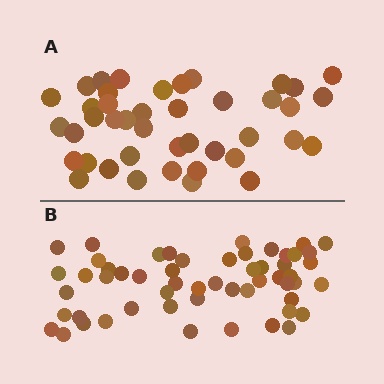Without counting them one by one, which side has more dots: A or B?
Region B (the bottom region) has more dots.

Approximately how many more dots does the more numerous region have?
Region B has approximately 15 more dots than region A.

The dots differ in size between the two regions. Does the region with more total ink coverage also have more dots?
No. Region A has more total ink coverage because its dots are larger, but region B actually contains more individual dots. Total area can be misleading — the number of items is what matters here.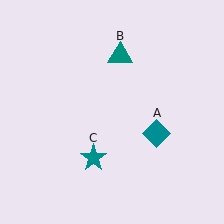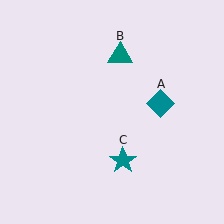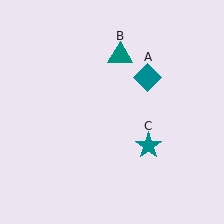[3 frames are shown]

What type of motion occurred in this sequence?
The teal diamond (object A), teal star (object C) rotated counterclockwise around the center of the scene.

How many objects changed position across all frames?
2 objects changed position: teal diamond (object A), teal star (object C).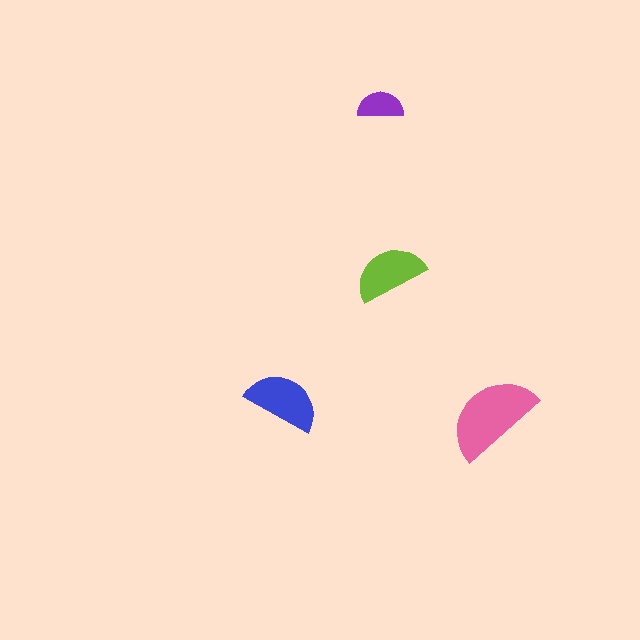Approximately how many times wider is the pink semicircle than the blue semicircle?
About 1.5 times wider.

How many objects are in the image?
There are 4 objects in the image.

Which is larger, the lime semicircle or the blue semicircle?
The blue one.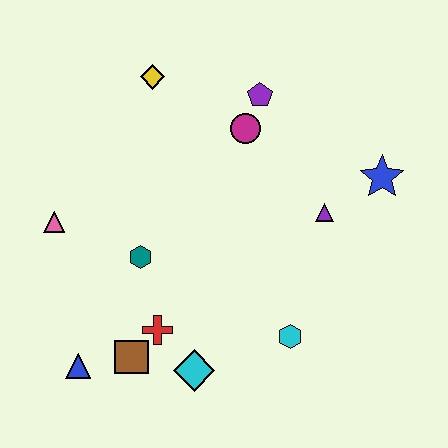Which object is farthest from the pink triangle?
The blue star is farthest from the pink triangle.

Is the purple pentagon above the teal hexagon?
Yes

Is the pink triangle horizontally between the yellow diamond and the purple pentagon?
No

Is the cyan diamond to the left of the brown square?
No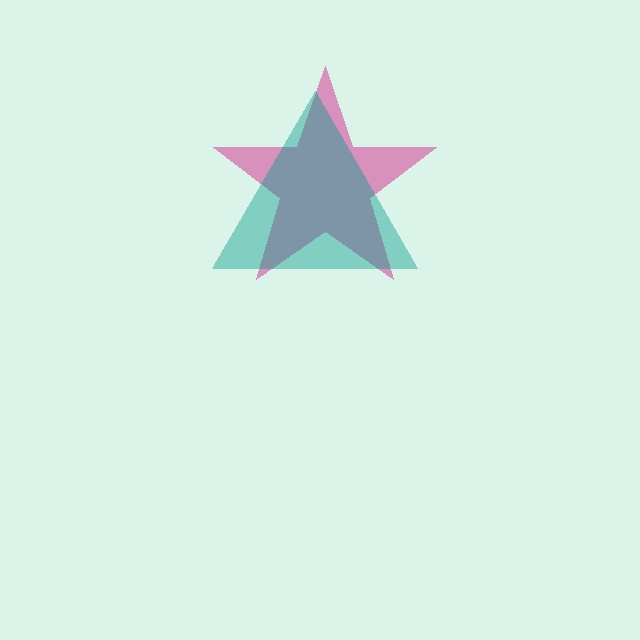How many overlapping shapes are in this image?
There are 2 overlapping shapes in the image.